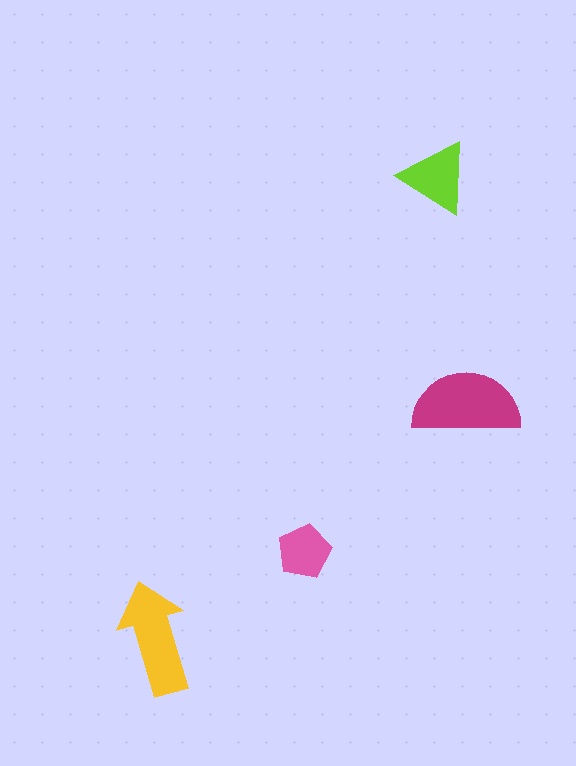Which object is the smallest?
The pink pentagon.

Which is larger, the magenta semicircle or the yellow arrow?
The magenta semicircle.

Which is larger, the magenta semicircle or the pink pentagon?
The magenta semicircle.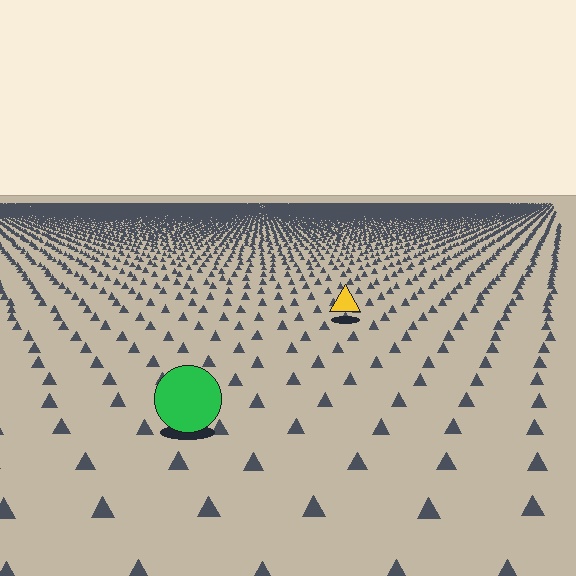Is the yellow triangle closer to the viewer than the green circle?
No. The green circle is closer — you can tell from the texture gradient: the ground texture is coarser near it.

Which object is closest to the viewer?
The green circle is closest. The texture marks near it are larger and more spread out.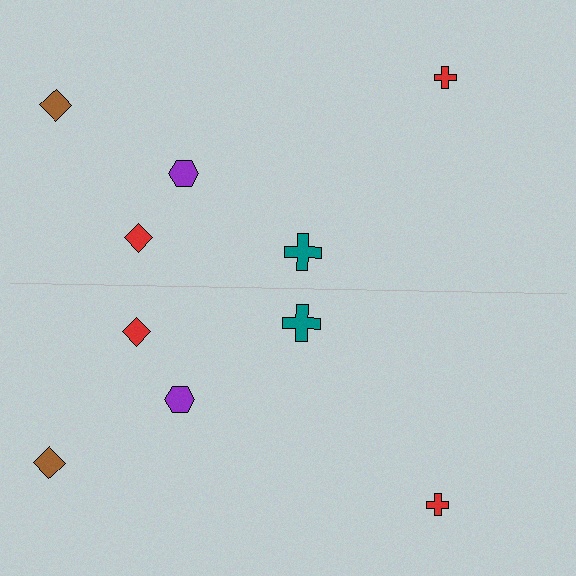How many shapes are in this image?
There are 10 shapes in this image.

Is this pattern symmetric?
Yes, this pattern has bilateral (reflection) symmetry.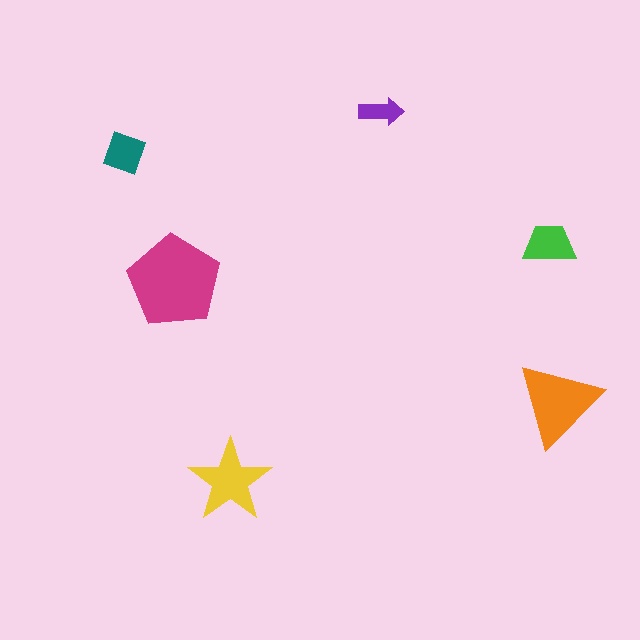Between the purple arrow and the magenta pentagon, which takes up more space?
The magenta pentagon.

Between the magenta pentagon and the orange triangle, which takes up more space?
The magenta pentagon.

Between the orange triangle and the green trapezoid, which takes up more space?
The orange triangle.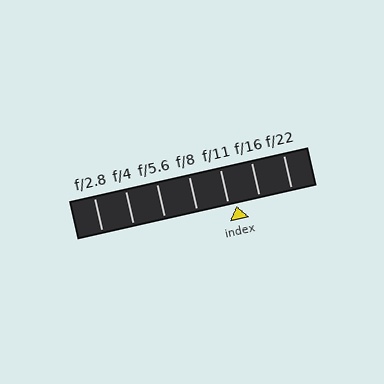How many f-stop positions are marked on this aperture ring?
There are 7 f-stop positions marked.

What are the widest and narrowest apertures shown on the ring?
The widest aperture shown is f/2.8 and the narrowest is f/22.